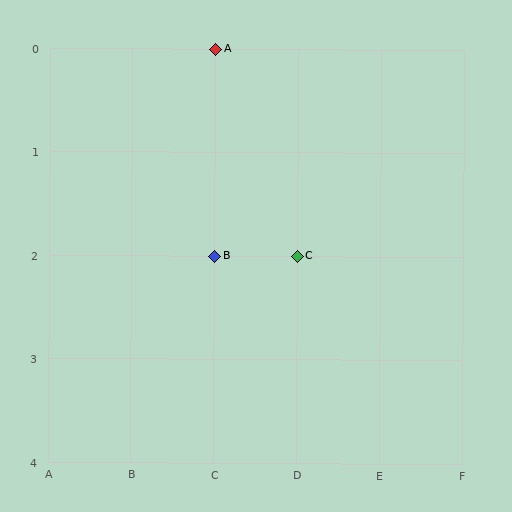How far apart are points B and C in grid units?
Points B and C are 1 column apart.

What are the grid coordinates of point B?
Point B is at grid coordinates (C, 2).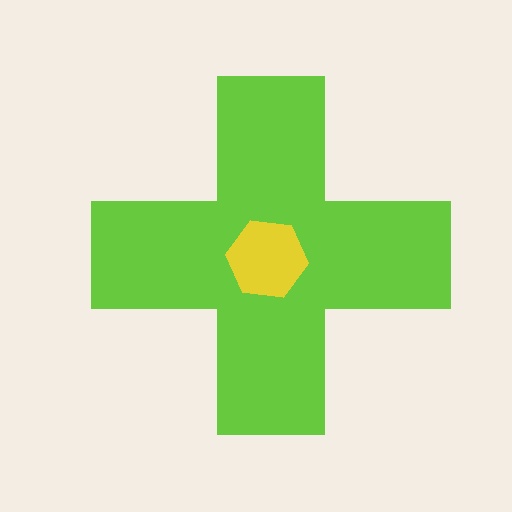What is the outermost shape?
The lime cross.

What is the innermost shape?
The yellow hexagon.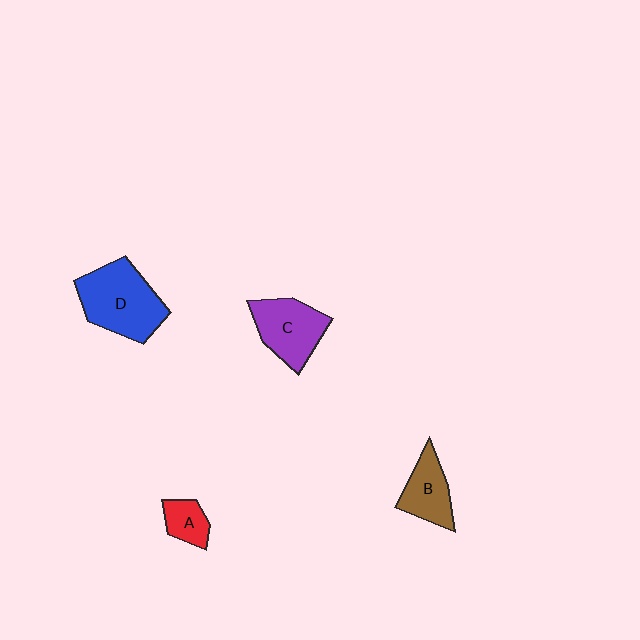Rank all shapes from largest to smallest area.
From largest to smallest: D (blue), C (purple), B (brown), A (red).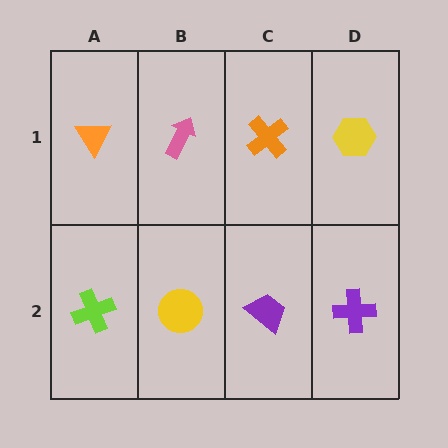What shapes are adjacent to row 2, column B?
A pink arrow (row 1, column B), a lime cross (row 2, column A), a purple trapezoid (row 2, column C).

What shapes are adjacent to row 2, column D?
A yellow hexagon (row 1, column D), a purple trapezoid (row 2, column C).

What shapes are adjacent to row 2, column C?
An orange cross (row 1, column C), a yellow circle (row 2, column B), a purple cross (row 2, column D).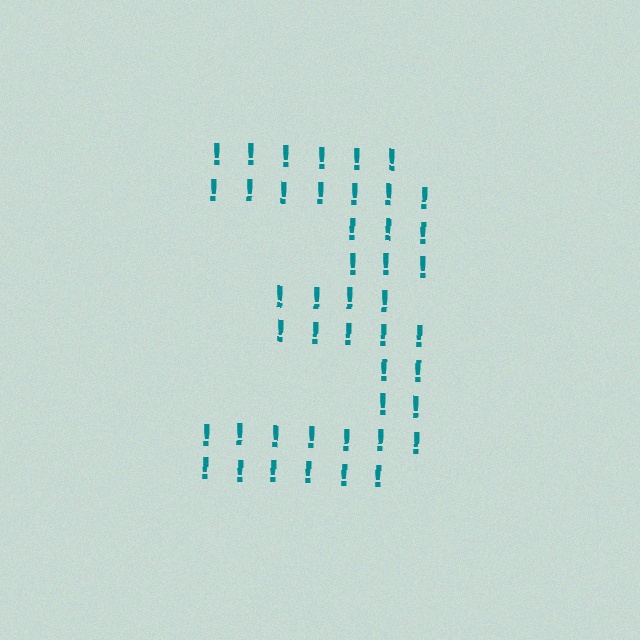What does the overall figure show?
The overall figure shows the digit 3.